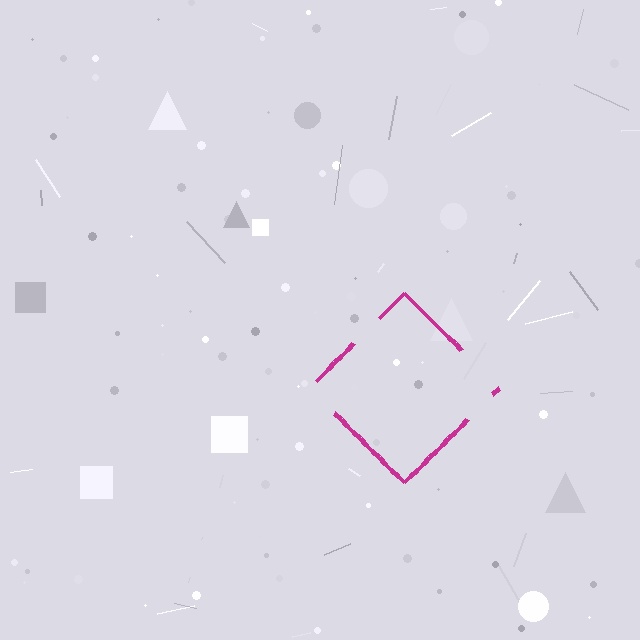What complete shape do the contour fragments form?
The contour fragments form a diamond.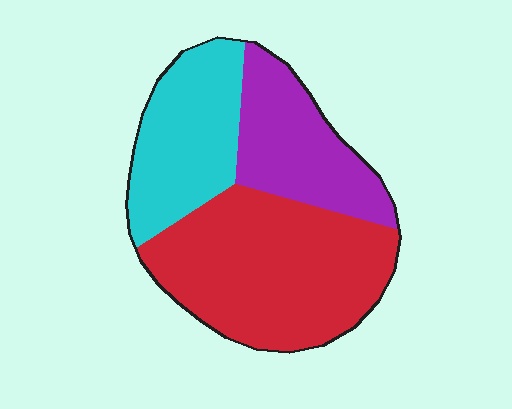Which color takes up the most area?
Red, at roughly 50%.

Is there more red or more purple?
Red.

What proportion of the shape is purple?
Purple covers about 25% of the shape.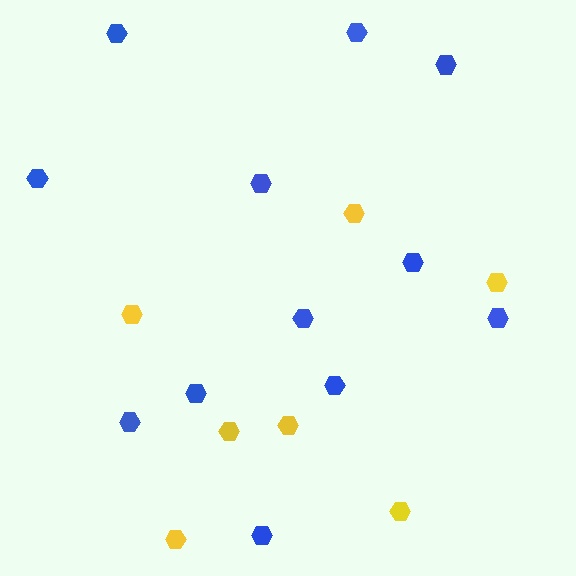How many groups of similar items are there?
There are 2 groups: one group of blue hexagons (12) and one group of yellow hexagons (7).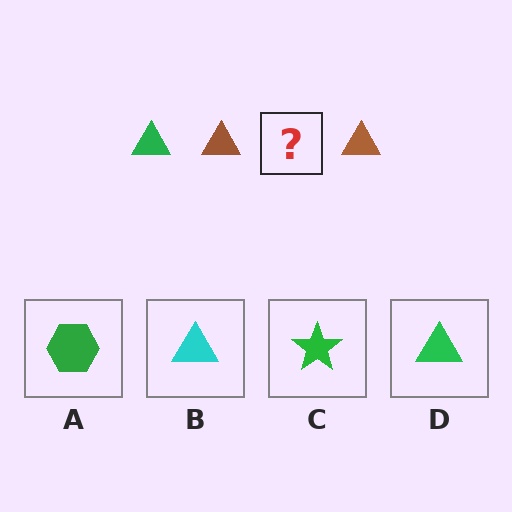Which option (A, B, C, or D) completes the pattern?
D.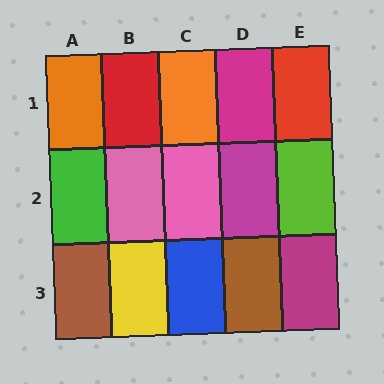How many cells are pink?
2 cells are pink.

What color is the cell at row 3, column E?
Magenta.